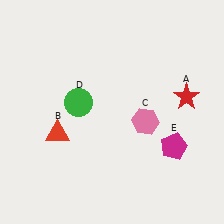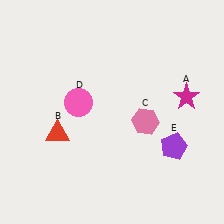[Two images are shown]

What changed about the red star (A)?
In Image 1, A is red. In Image 2, it changed to magenta.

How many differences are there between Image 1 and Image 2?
There are 3 differences between the two images.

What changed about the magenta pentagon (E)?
In Image 1, E is magenta. In Image 2, it changed to purple.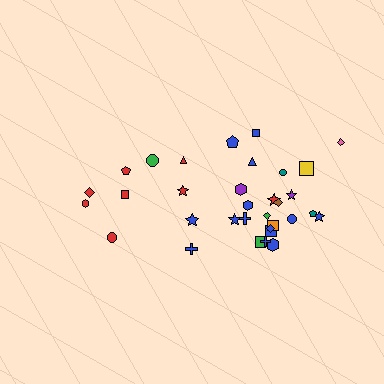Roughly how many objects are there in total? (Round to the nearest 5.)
Roughly 35 objects in total.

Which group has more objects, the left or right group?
The right group.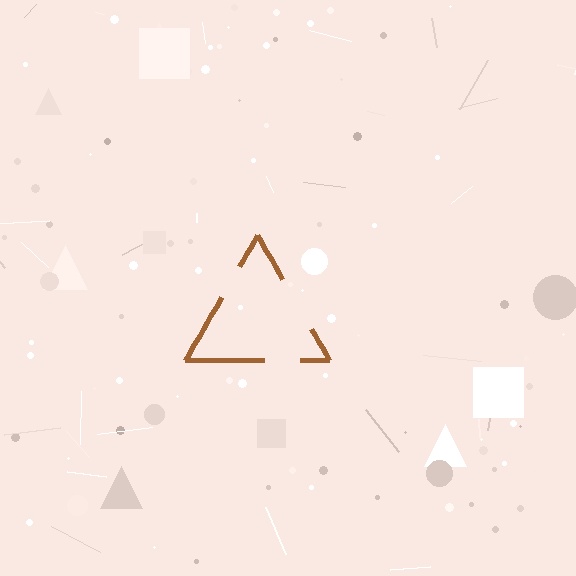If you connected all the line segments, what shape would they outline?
They would outline a triangle.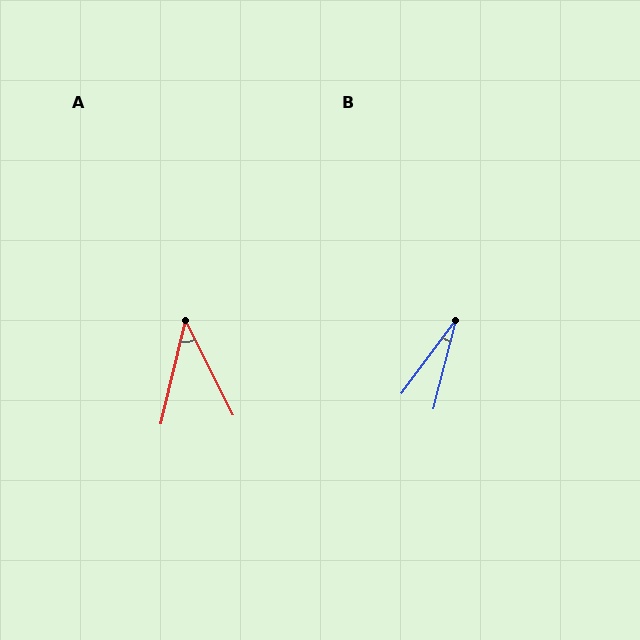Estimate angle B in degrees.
Approximately 22 degrees.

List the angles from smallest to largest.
B (22°), A (40°).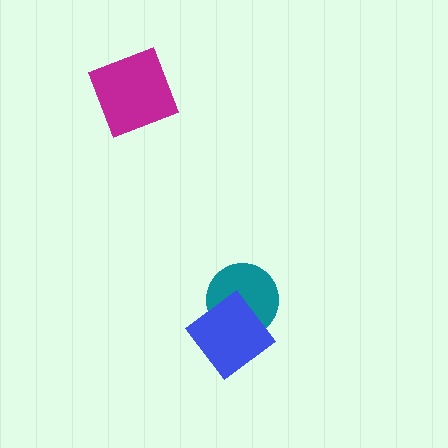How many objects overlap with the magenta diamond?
0 objects overlap with the magenta diamond.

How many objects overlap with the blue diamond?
1 object overlaps with the blue diamond.